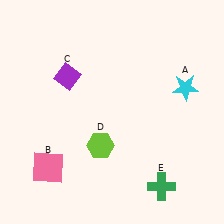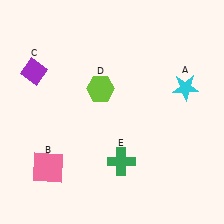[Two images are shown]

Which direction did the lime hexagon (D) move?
The lime hexagon (D) moved up.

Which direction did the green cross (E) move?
The green cross (E) moved left.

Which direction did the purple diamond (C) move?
The purple diamond (C) moved left.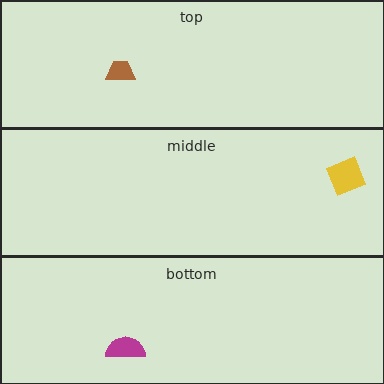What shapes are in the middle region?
The yellow diamond.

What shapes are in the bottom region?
The magenta semicircle.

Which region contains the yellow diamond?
The middle region.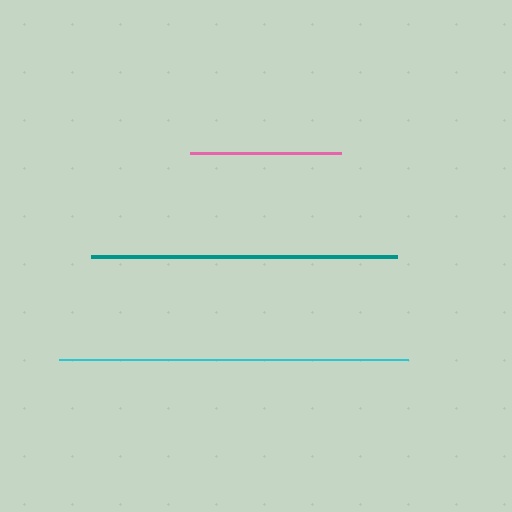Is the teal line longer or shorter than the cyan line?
The cyan line is longer than the teal line.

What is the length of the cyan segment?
The cyan segment is approximately 348 pixels long.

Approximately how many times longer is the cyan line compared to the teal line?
The cyan line is approximately 1.1 times the length of the teal line.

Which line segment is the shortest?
The pink line is the shortest at approximately 151 pixels.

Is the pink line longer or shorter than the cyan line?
The cyan line is longer than the pink line.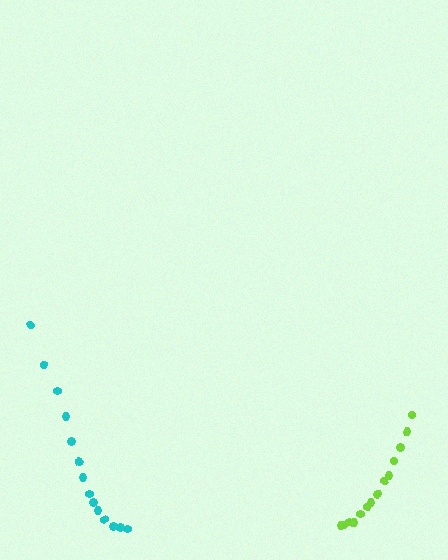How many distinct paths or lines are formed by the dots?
There are 2 distinct paths.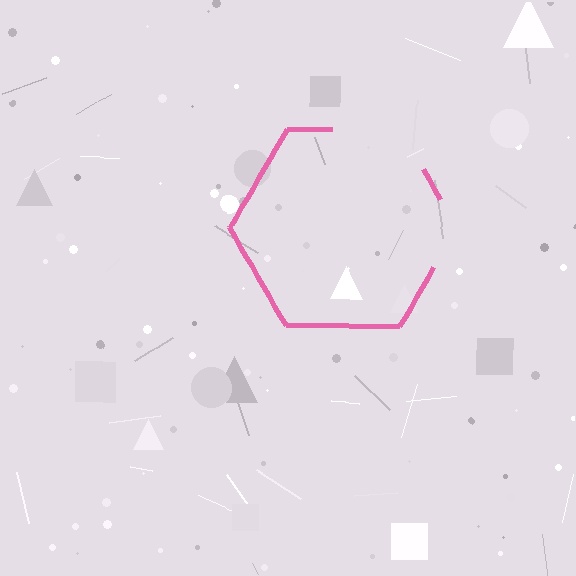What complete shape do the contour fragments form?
The contour fragments form a hexagon.